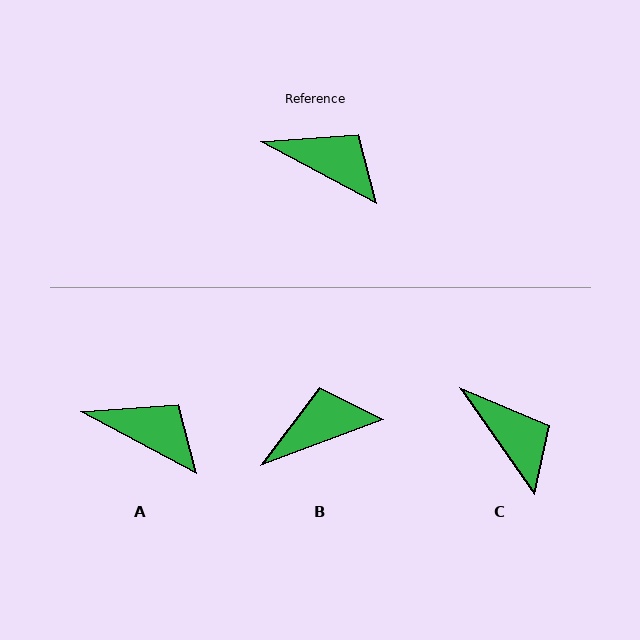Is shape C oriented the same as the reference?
No, it is off by about 27 degrees.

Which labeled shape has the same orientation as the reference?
A.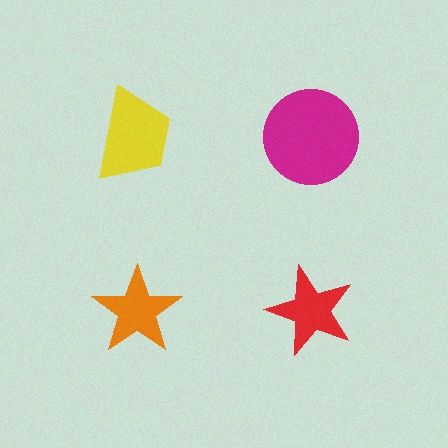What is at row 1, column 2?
A magenta circle.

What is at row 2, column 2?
A red star.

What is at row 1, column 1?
A yellow trapezoid.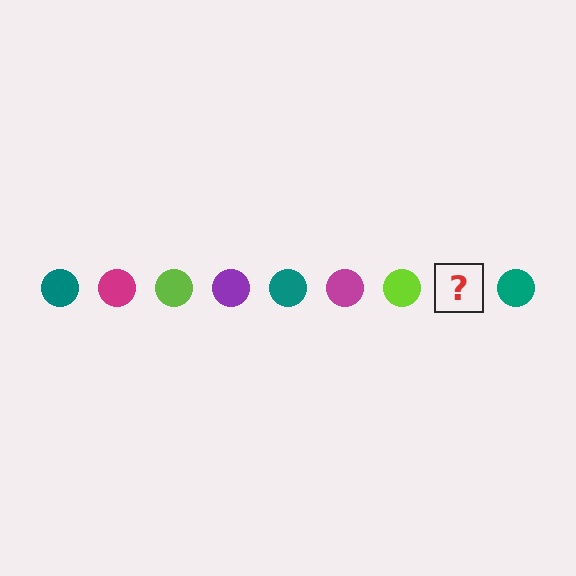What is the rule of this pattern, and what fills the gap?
The rule is that the pattern cycles through teal, magenta, lime, purple circles. The gap should be filled with a purple circle.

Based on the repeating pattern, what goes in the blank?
The blank should be a purple circle.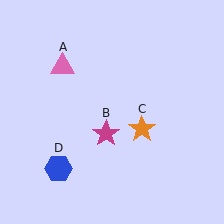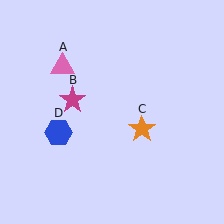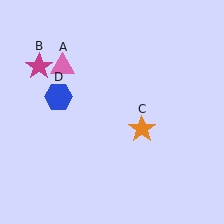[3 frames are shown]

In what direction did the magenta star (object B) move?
The magenta star (object B) moved up and to the left.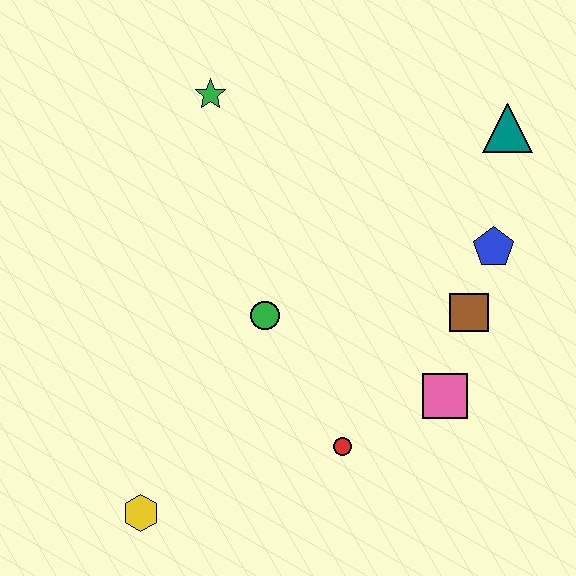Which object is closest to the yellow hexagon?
The red circle is closest to the yellow hexagon.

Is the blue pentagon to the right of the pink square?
Yes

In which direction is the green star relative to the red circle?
The green star is above the red circle.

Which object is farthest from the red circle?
The green star is farthest from the red circle.